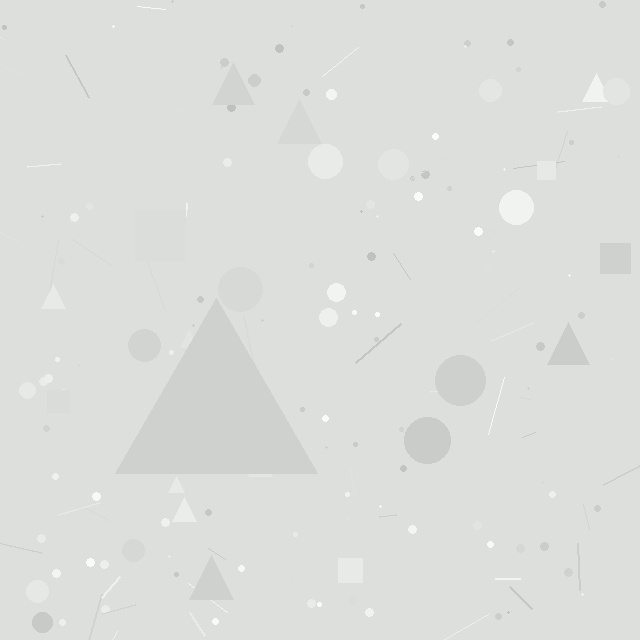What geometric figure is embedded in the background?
A triangle is embedded in the background.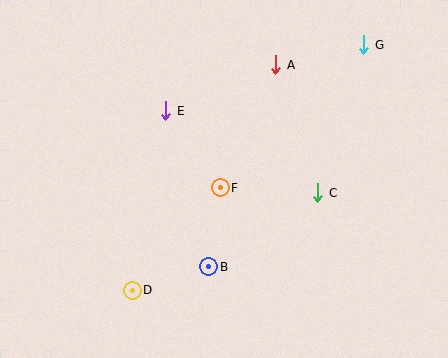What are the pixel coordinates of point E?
Point E is at (166, 111).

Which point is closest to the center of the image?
Point F at (220, 188) is closest to the center.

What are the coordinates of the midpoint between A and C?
The midpoint between A and C is at (297, 129).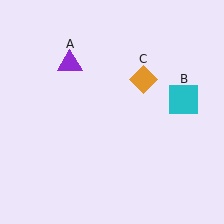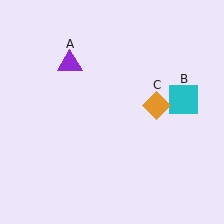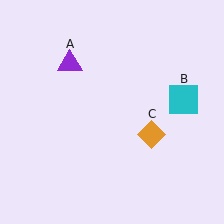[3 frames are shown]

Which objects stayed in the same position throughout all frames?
Purple triangle (object A) and cyan square (object B) remained stationary.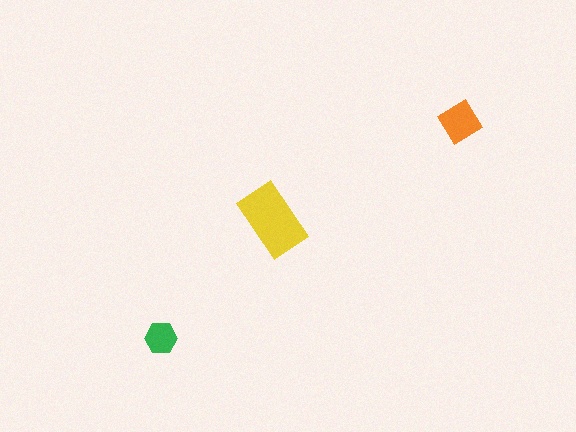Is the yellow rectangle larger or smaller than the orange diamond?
Larger.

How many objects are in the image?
There are 3 objects in the image.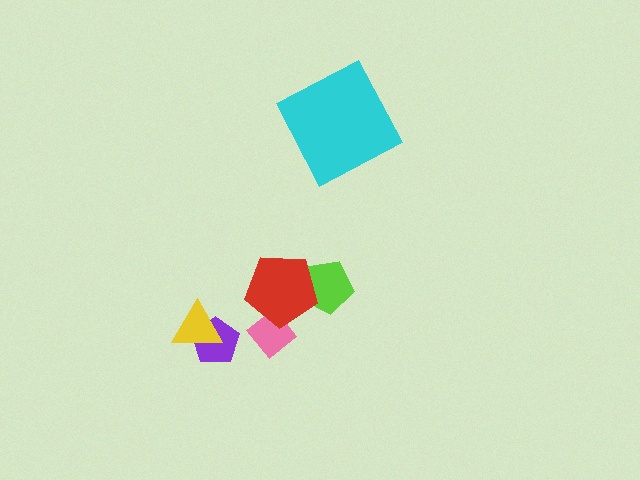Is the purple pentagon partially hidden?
Yes, it is partially covered by another shape.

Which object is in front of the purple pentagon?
The yellow triangle is in front of the purple pentagon.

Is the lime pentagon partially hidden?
Yes, it is partially covered by another shape.